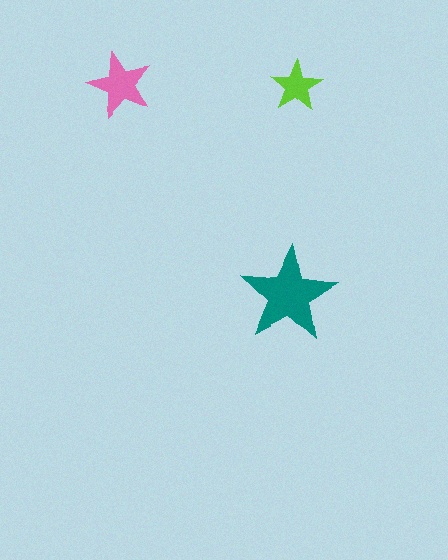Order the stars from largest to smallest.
the teal one, the pink one, the lime one.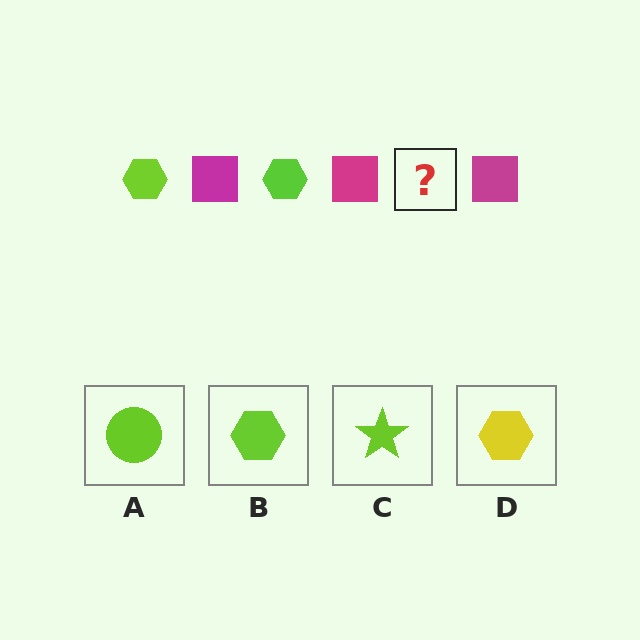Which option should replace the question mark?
Option B.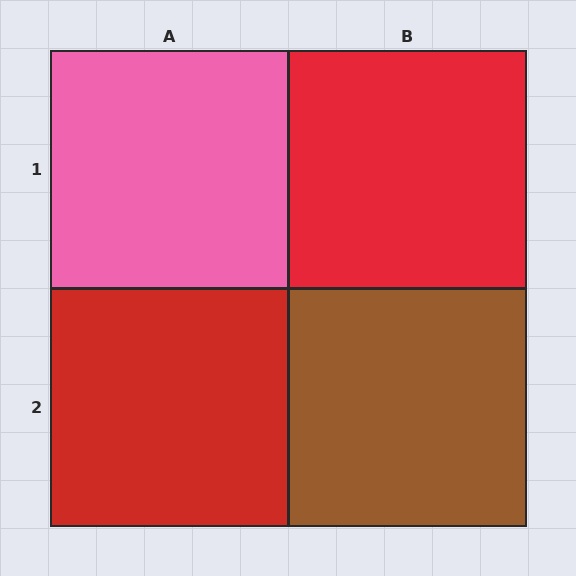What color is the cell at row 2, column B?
Brown.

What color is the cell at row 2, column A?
Red.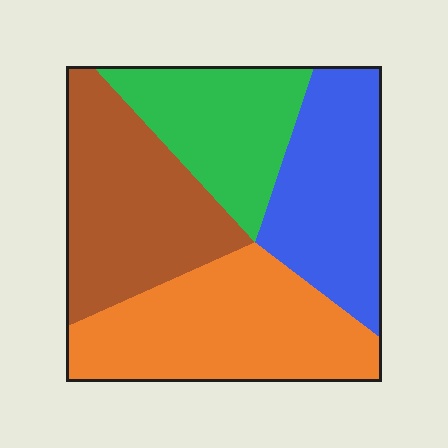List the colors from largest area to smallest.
From largest to smallest: orange, brown, blue, green.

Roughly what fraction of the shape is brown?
Brown covers 27% of the shape.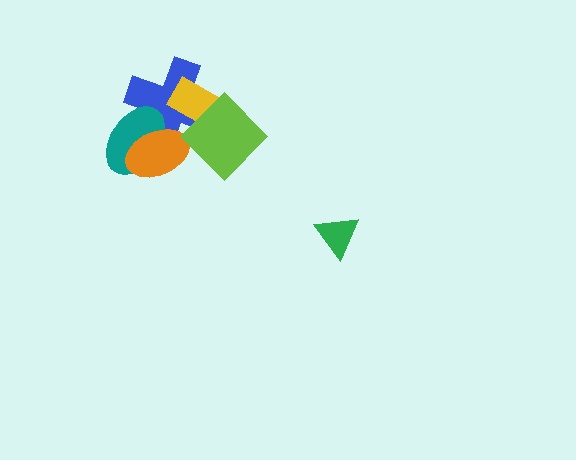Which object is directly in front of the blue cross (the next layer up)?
The teal ellipse is directly in front of the blue cross.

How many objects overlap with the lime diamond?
3 objects overlap with the lime diamond.